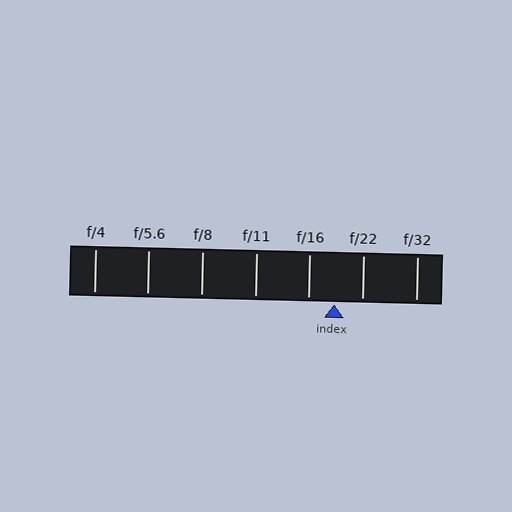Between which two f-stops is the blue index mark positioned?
The index mark is between f/16 and f/22.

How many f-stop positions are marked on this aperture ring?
There are 7 f-stop positions marked.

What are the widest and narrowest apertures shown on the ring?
The widest aperture shown is f/4 and the narrowest is f/32.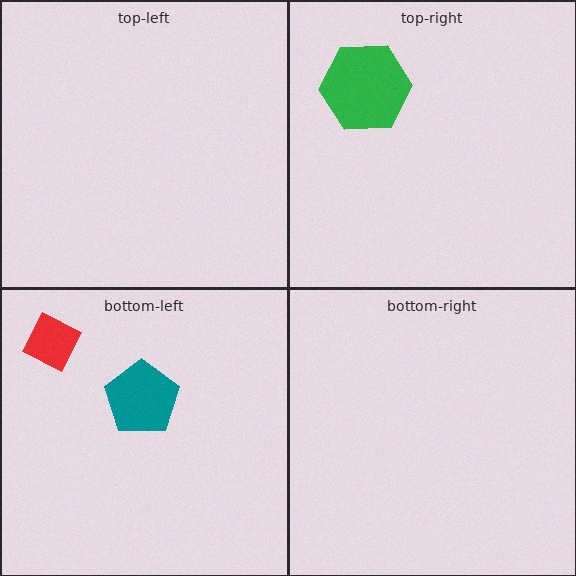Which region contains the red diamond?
The bottom-left region.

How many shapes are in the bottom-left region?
2.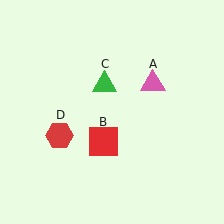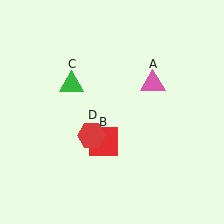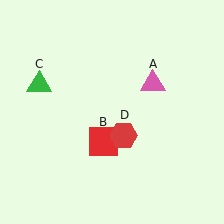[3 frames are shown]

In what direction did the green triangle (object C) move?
The green triangle (object C) moved left.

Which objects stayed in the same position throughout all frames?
Pink triangle (object A) and red square (object B) remained stationary.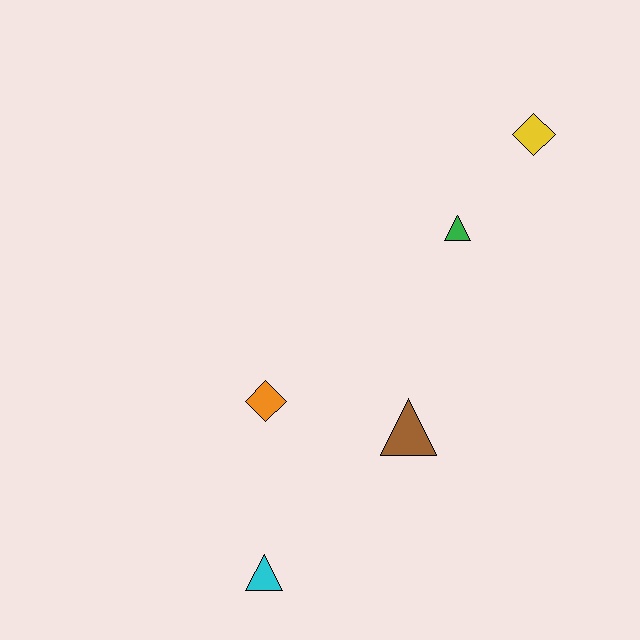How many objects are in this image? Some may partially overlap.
There are 5 objects.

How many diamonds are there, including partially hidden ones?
There are 2 diamonds.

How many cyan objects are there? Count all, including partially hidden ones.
There is 1 cyan object.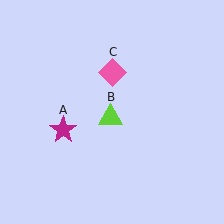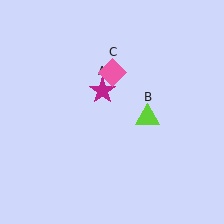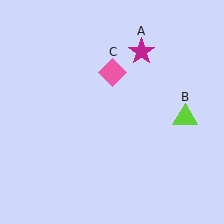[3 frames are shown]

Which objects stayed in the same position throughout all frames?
Pink diamond (object C) remained stationary.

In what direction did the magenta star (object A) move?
The magenta star (object A) moved up and to the right.